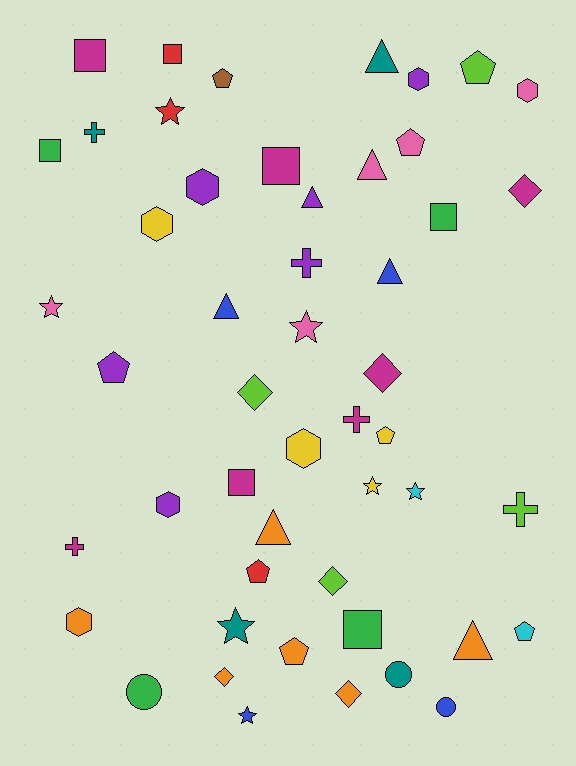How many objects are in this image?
There are 50 objects.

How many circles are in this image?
There are 3 circles.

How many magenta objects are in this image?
There are 7 magenta objects.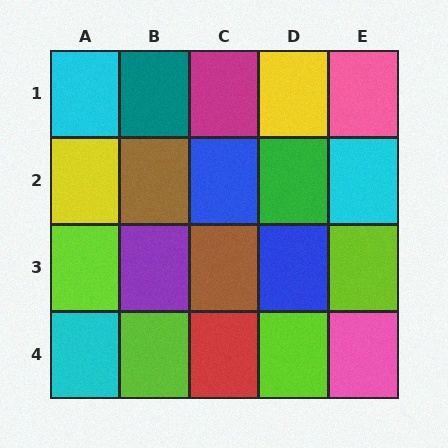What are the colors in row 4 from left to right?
Cyan, lime, red, lime, pink.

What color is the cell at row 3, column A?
Lime.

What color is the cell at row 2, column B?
Brown.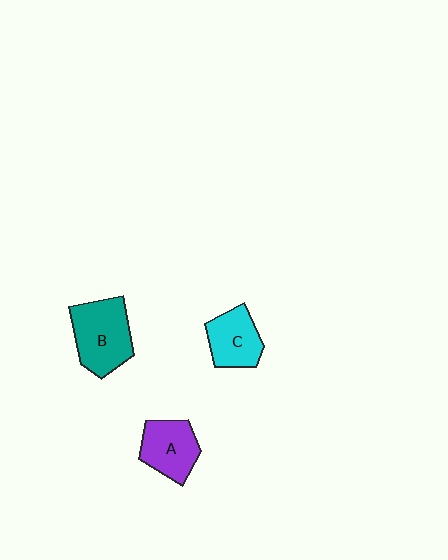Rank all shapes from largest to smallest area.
From largest to smallest: B (teal), A (purple), C (cyan).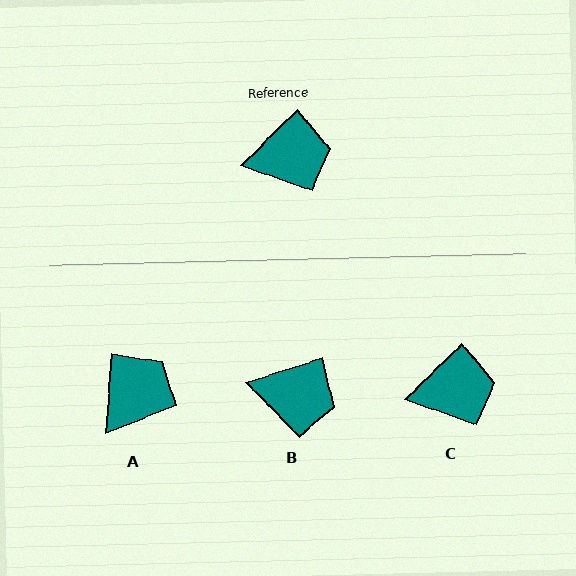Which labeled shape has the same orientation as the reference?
C.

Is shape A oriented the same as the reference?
No, it is off by about 42 degrees.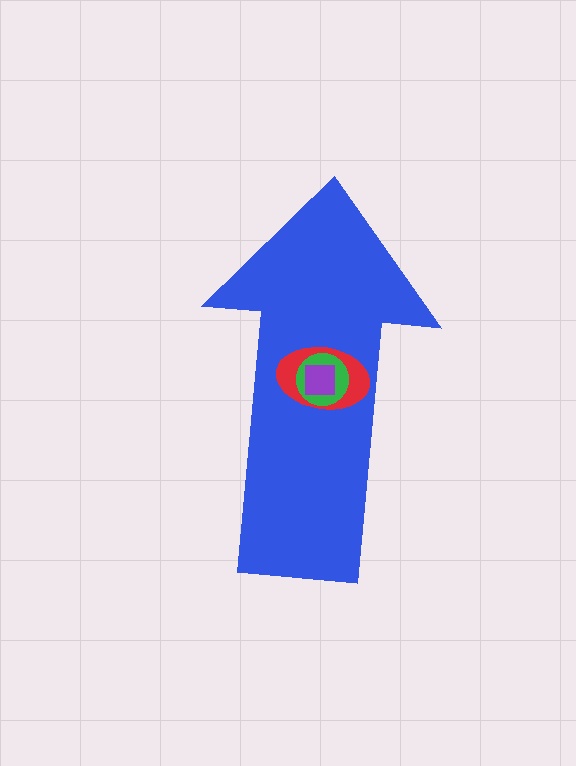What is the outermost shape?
The blue arrow.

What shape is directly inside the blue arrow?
The red ellipse.